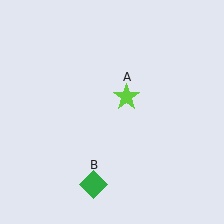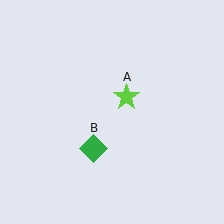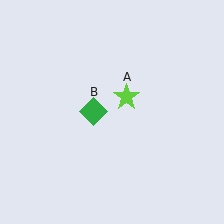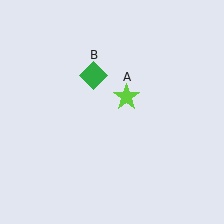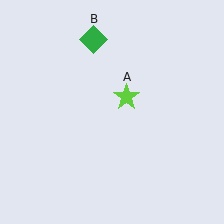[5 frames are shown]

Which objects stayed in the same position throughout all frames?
Lime star (object A) remained stationary.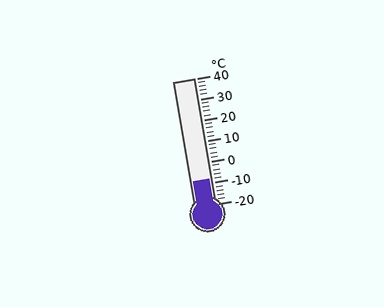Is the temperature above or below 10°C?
The temperature is below 10°C.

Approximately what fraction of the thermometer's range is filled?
The thermometer is filled to approximately 20% of its range.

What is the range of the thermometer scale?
The thermometer scale ranges from -20°C to 40°C.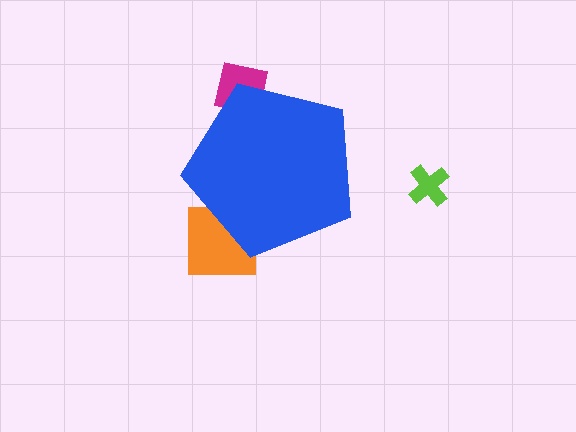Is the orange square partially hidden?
Yes, the orange square is partially hidden behind the blue pentagon.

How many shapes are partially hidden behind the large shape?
2 shapes are partially hidden.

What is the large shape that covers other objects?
A blue pentagon.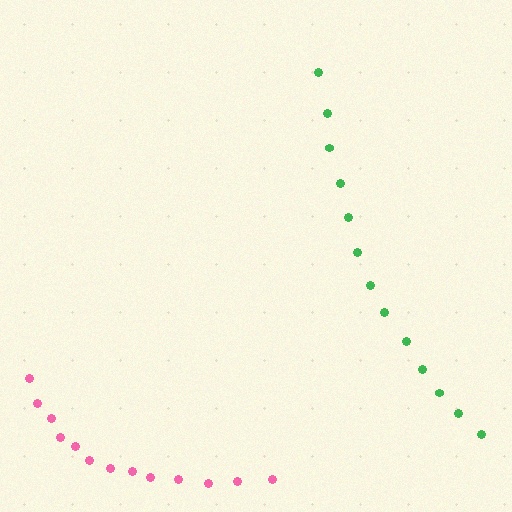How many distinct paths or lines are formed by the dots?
There are 2 distinct paths.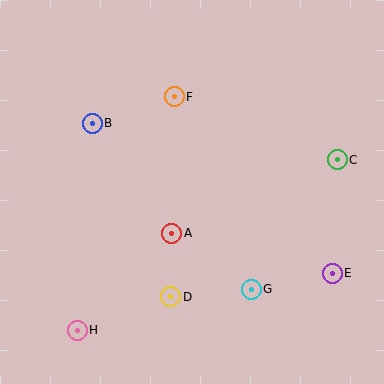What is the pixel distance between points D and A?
The distance between D and A is 63 pixels.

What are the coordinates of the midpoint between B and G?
The midpoint between B and G is at (172, 206).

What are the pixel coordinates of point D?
Point D is at (171, 297).